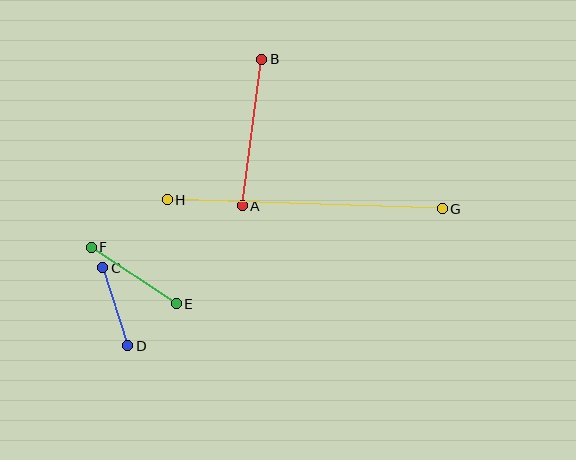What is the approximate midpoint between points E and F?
The midpoint is at approximately (134, 275) pixels.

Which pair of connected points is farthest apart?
Points G and H are farthest apart.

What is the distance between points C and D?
The distance is approximately 82 pixels.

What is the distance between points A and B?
The distance is approximately 148 pixels.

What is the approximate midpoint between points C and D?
The midpoint is at approximately (115, 307) pixels.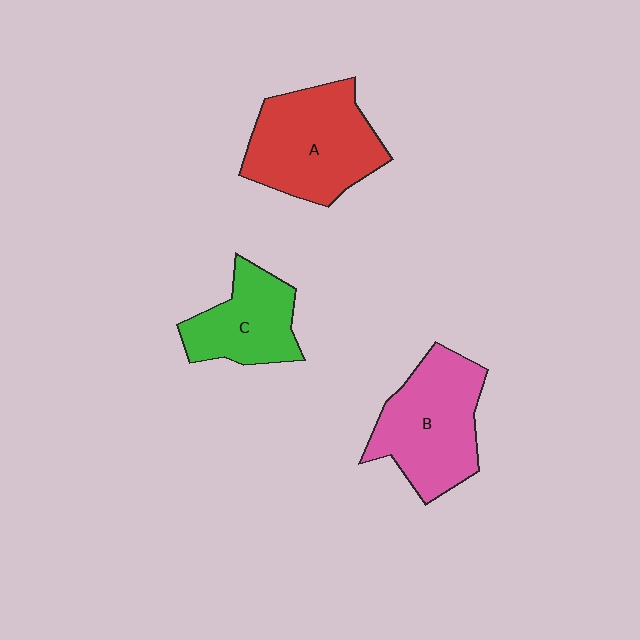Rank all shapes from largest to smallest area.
From largest to smallest: A (red), B (pink), C (green).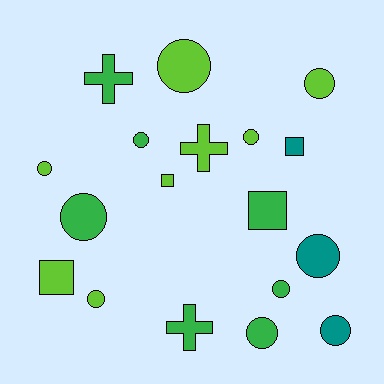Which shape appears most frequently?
Circle, with 11 objects.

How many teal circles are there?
There are 2 teal circles.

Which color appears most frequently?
Lime, with 8 objects.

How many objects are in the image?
There are 18 objects.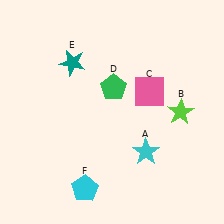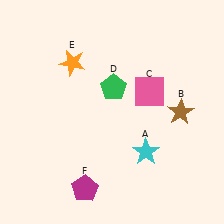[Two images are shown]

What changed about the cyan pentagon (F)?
In Image 1, F is cyan. In Image 2, it changed to magenta.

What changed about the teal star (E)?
In Image 1, E is teal. In Image 2, it changed to orange.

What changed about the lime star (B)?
In Image 1, B is lime. In Image 2, it changed to brown.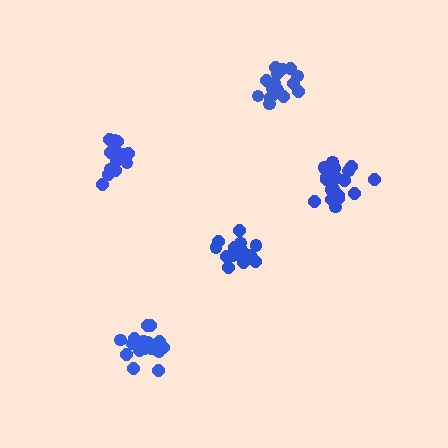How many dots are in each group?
Group 1: 15 dots, Group 2: 15 dots, Group 3: 20 dots, Group 4: 18 dots, Group 5: 16 dots (84 total).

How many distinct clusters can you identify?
There are 5 distinct clusters.